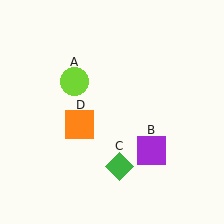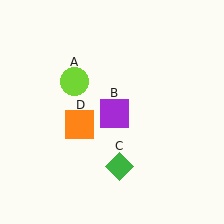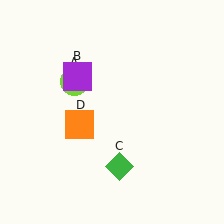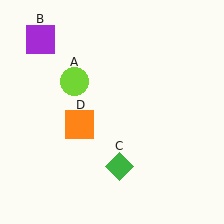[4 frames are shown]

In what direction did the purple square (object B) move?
The purple square (object B) moved up and to the left.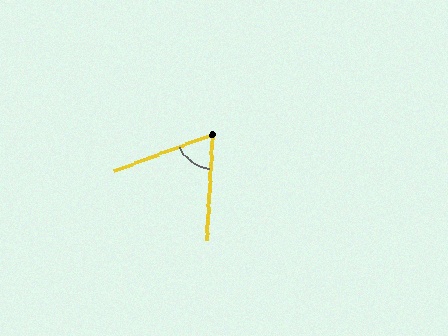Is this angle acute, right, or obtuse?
It is acute.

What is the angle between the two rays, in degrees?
Approximately 67 degrees.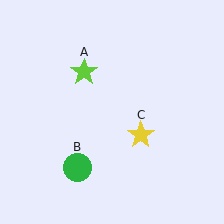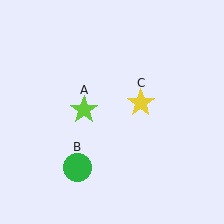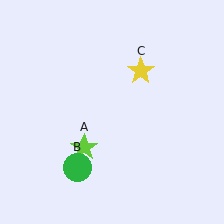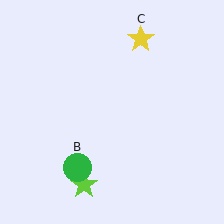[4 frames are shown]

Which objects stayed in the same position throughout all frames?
Green circle (object B) remained stationary.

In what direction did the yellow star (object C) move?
The yellow star (object C) moved up.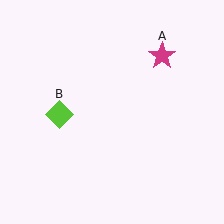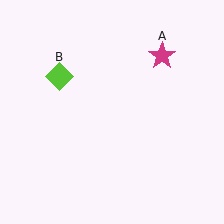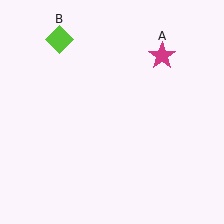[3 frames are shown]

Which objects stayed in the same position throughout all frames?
Magenta star (object A) remained stationary.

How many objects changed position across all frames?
1 object changed position: lime diamond (object B).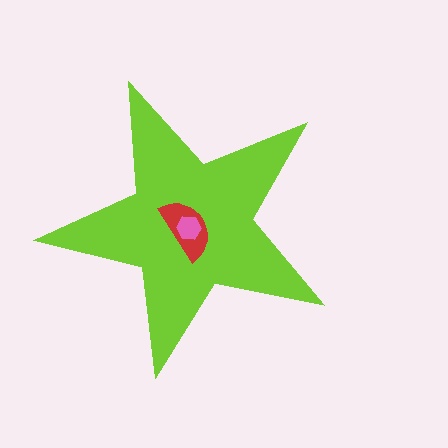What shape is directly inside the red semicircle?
The pink hexagon.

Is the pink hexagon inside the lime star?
Yes.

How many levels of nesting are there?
3.